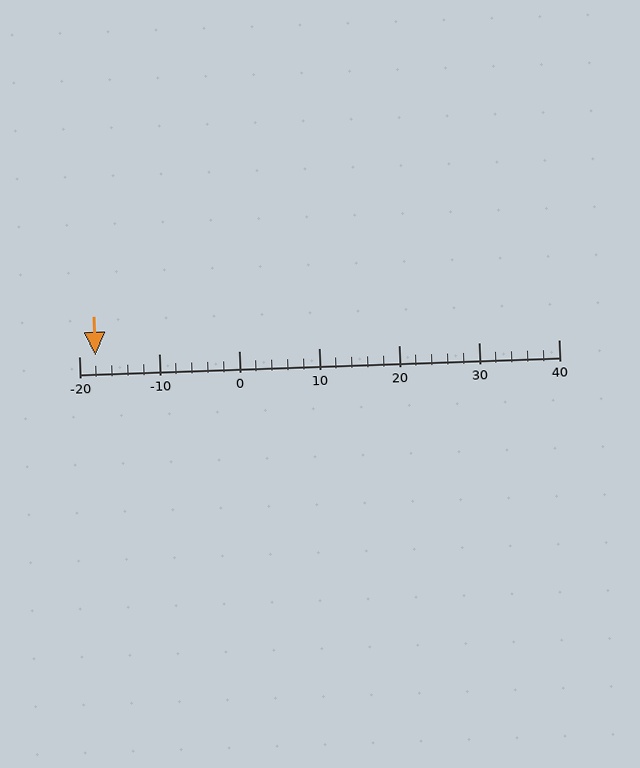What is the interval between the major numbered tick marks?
The major tick marks are spaced 10 units apart.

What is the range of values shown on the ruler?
The ruler shows values from -20 to 40.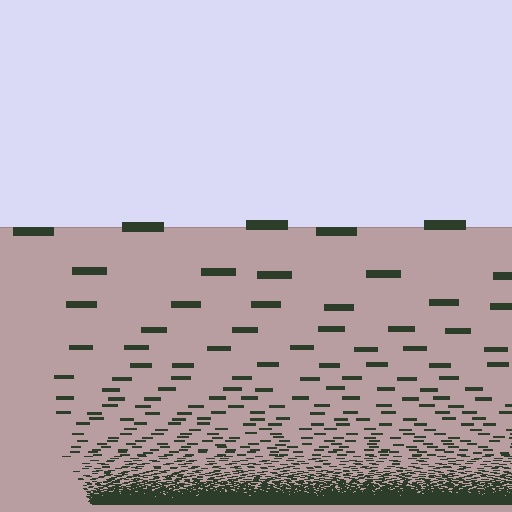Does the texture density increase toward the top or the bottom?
Density increases toward the bottom.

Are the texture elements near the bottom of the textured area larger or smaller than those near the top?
Smaller. The gradient is inverted — elements near the bottom are smaller and denser.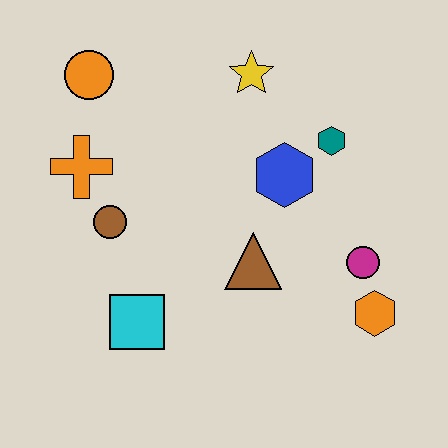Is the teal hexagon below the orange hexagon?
No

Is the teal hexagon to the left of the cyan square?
No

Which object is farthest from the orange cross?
The orange hexagon is farthest from the orange cross.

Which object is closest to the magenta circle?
The orange hexagon is closest to the magenta circle.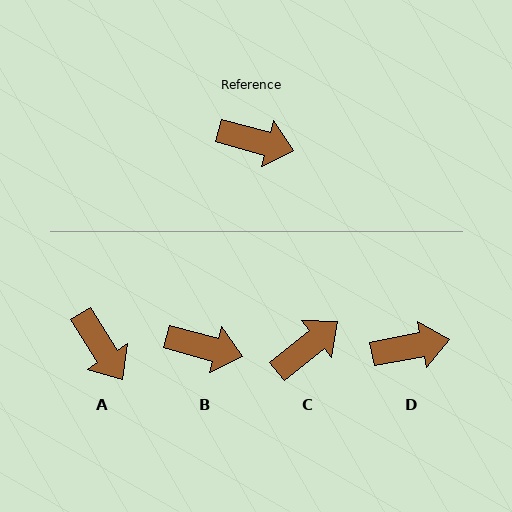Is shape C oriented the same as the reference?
No, it is off by about 54 degrees.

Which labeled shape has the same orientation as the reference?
B.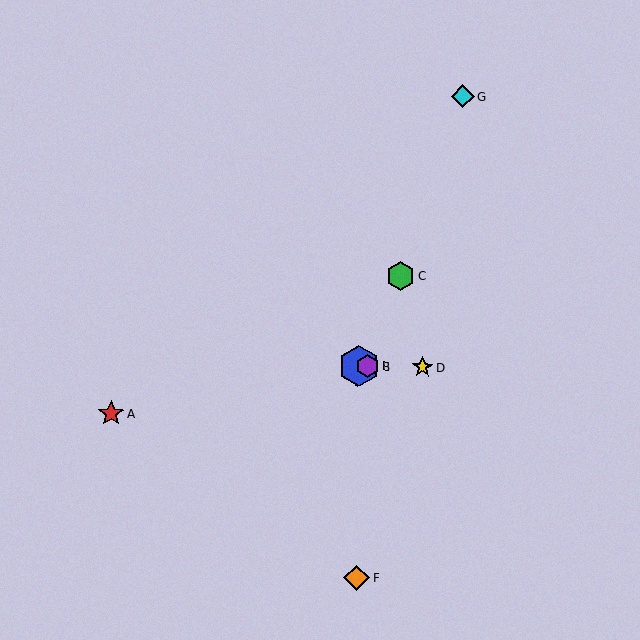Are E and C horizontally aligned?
No, E is at y≈366 and C is at y≈276.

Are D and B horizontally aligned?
Yes, both are at y≈367.